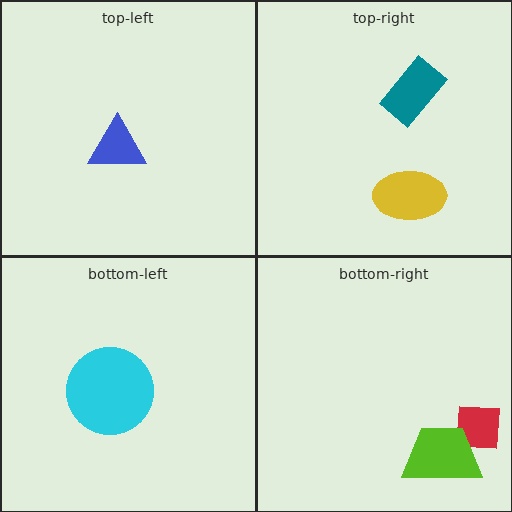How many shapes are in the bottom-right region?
2.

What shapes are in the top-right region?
The teal rectangle, the yellow ellipse.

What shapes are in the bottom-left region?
The cyan circle.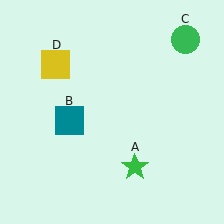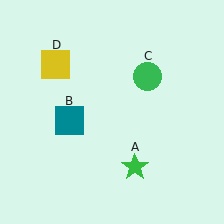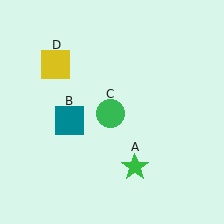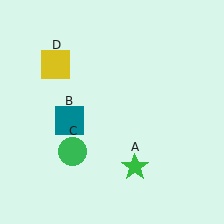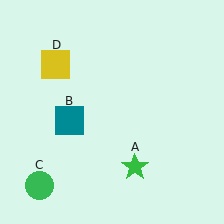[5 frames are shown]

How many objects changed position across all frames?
1 object changed position: green circle (object C).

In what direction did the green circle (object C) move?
The green circle (object C) moved down and to the left.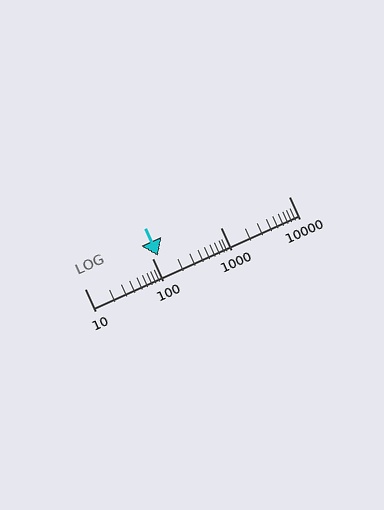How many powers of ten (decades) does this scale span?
The scale spans 3 decades, from 10 to 10000.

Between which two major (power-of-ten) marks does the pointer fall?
The pointer is between 100 and 1000.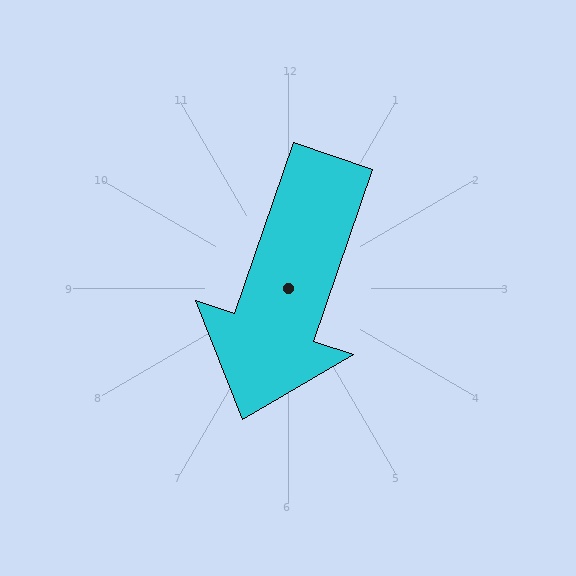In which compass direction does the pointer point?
South.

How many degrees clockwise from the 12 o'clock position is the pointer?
Approximately 199 degrees.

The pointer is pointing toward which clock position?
Roughly 7 o'clock.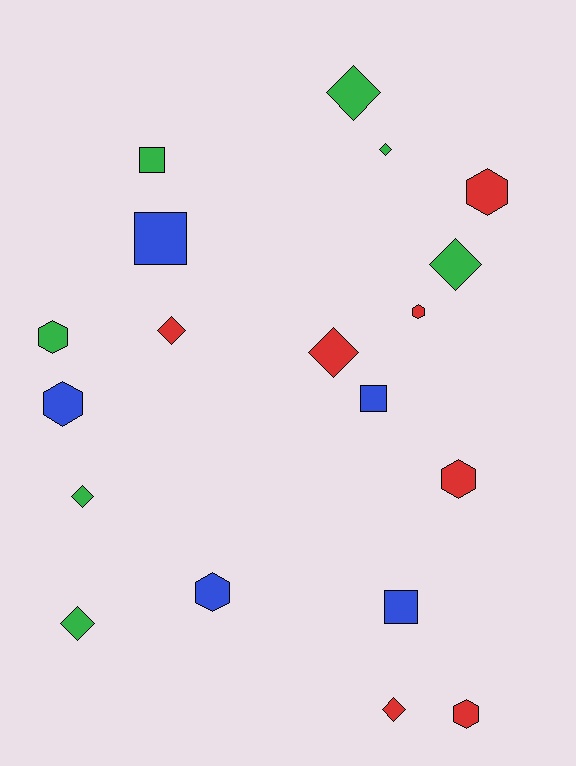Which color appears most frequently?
Red, with 7 objects.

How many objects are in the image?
There are 19 objects.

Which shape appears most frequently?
Diamond, with 8 objects.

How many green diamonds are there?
There are 5 green diamonds.